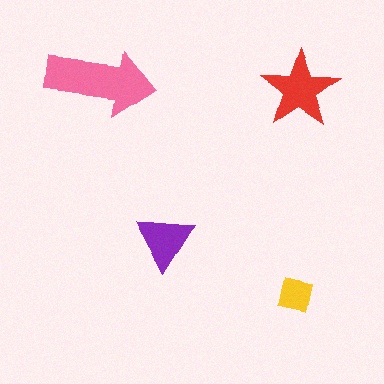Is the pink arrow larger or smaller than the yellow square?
Larger.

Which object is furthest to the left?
The pink arrow is leftmost.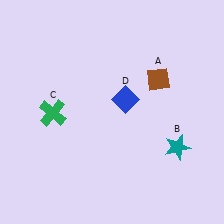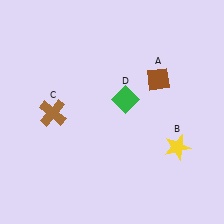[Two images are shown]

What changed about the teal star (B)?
In Image 1, B is teal. In Image 2, it changed to yellow.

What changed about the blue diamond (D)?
In Image 1, D is blue. In Image 2, it changed to green.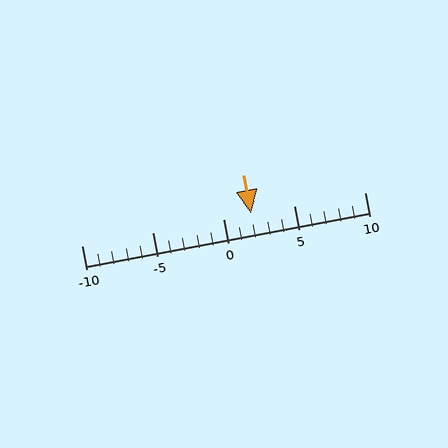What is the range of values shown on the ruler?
The ruler shows values from -10 to 10.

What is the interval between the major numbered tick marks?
The major tick marks are spaced 5 units apart.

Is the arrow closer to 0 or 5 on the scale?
The arrow is closer to 0.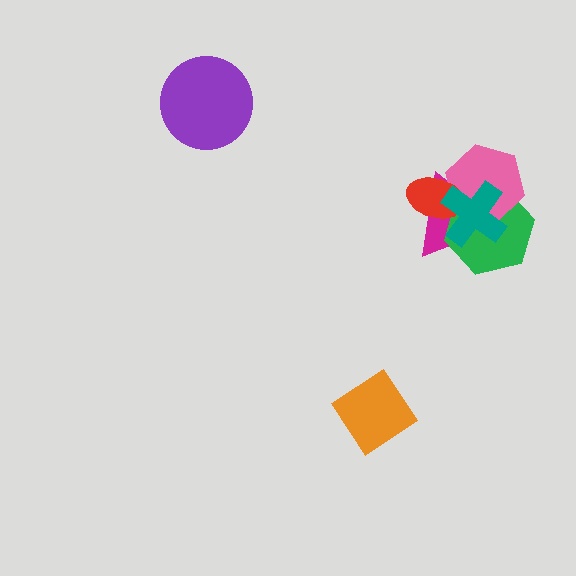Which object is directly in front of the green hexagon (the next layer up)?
The pink hexagon is directly in front of the green hexagon.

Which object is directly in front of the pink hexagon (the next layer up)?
The red ellipse is directly in front of the pink hexagon.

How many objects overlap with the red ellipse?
4 objects overlap with the red ellipse.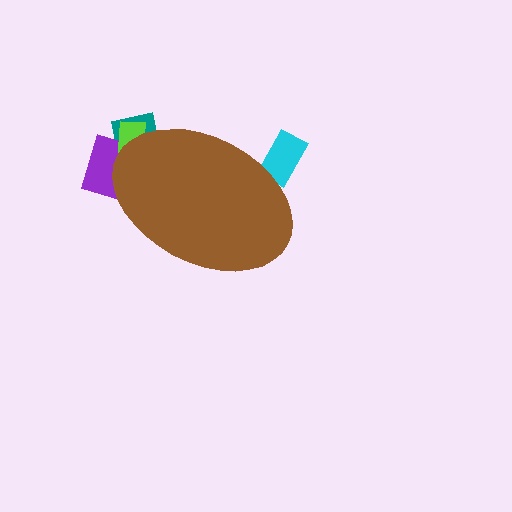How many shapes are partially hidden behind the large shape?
4 shapes are partially hidden.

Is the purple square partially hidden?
Yes, the purple square is partially hidden behind the brown ellipse.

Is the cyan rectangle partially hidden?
Yes, the cyan rectangle is partially hidden behind the brown ellipse.